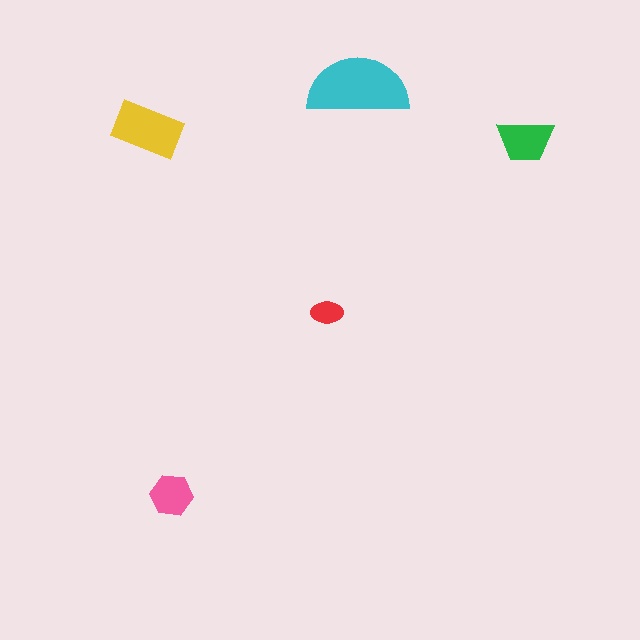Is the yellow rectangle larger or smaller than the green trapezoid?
Larger.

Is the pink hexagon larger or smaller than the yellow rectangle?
Smaller.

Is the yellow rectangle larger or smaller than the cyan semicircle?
Smaller.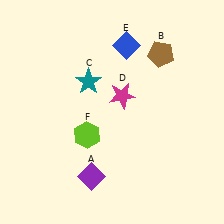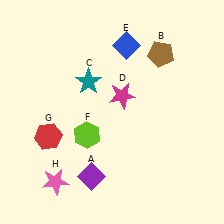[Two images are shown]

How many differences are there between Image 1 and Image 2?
There are 2 differences between the two images.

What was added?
A red hexagon (G), a pink star (H) were added in Image 2.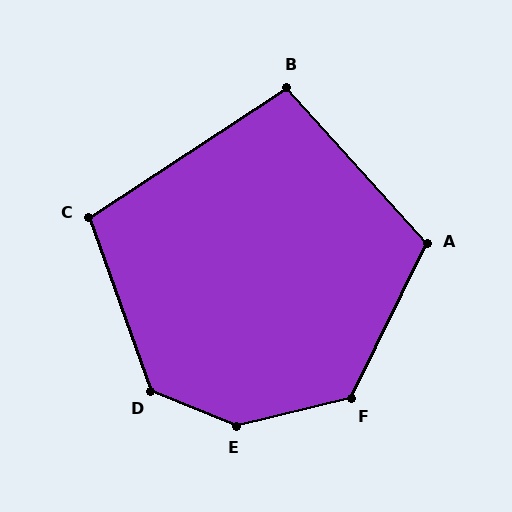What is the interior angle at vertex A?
Approximately 112 degrees (obtuse).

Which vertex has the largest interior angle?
E, at approximately 144 degrees.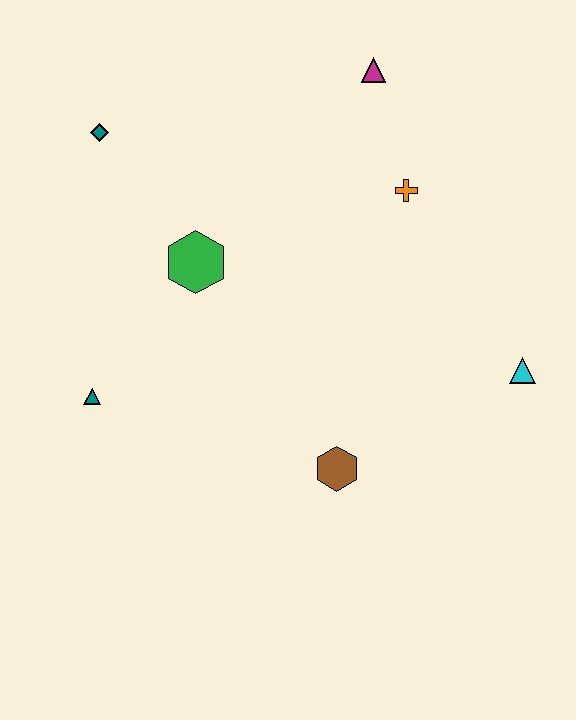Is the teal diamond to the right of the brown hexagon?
No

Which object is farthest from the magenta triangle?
The teal triangle is farthest from the magenta triangle.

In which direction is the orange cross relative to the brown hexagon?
The orange cross is above the brown hexagon.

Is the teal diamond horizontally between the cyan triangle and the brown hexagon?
No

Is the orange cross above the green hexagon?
Yes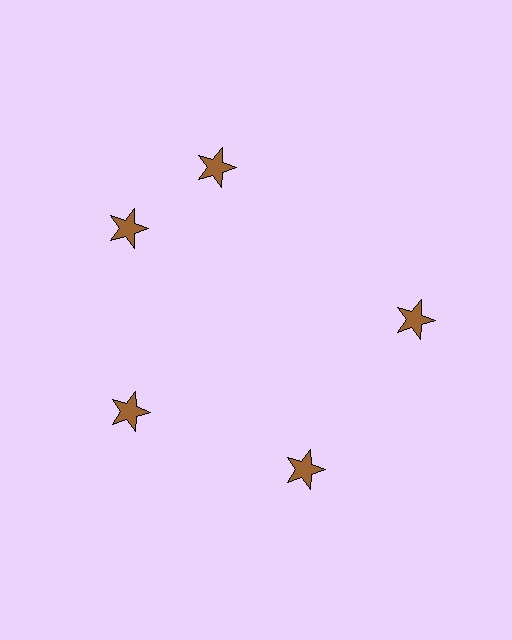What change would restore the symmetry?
The symmetry would be restored by rotating it back into even spacing with its neighbors so that all 5 stars sit at equal angles and equal distance from the center.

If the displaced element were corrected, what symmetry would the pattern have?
It would have 5-fold rotational symmetry — the pattern would map onto itself every 72 degrees.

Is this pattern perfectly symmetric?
No. The 5 brown stars are arranged in a ring, but one element near the 1 o'clock position is rotated out of alignment along the ring, breaking the 5-fold rotational symmetry.